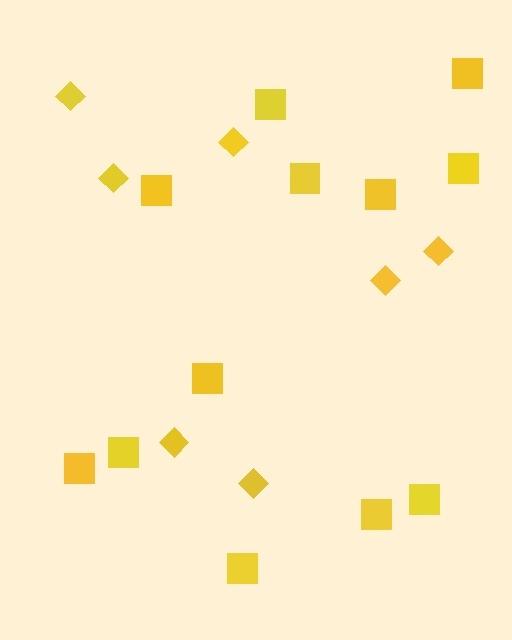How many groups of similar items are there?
There are 2 groups: one group of squares (12) and one group of diamonds (7).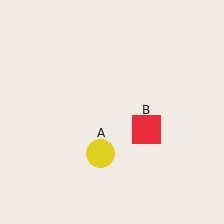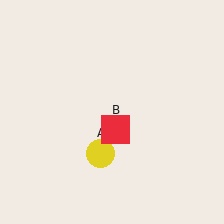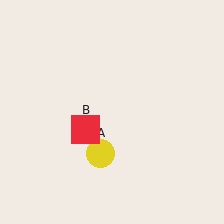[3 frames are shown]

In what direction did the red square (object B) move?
The red square (object B) moved left.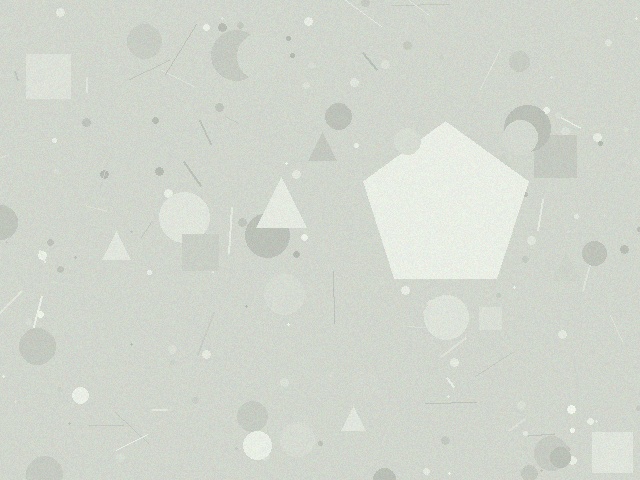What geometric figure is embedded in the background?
A pentagon is embedded in the background.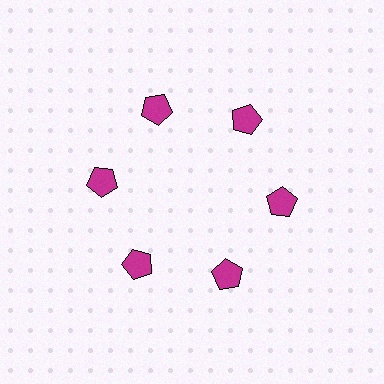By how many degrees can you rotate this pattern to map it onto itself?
The pattern maps onto itself every 60 degrees of rotation.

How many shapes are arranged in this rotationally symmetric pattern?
There are 6 shapes, arranged in 6 groups of 1.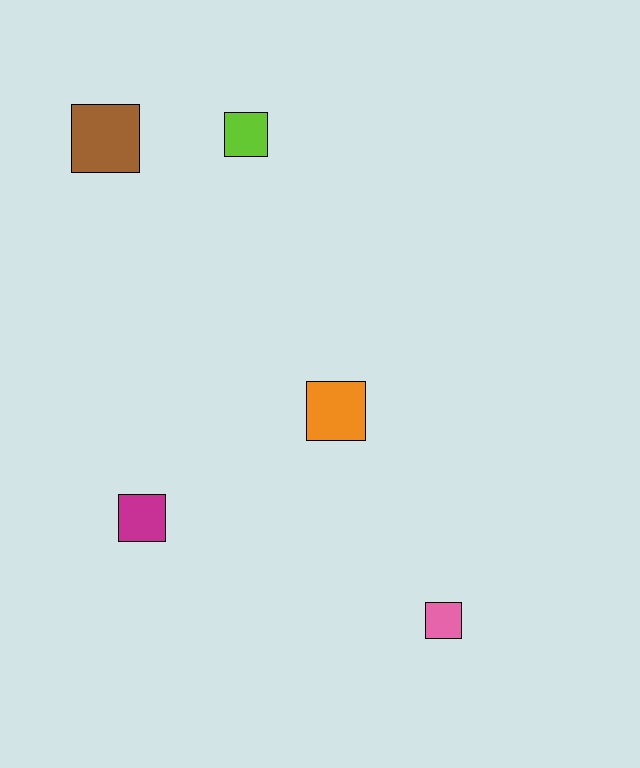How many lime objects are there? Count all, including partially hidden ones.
There is 1 lime object.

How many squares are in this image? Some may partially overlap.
There are 5 squares.